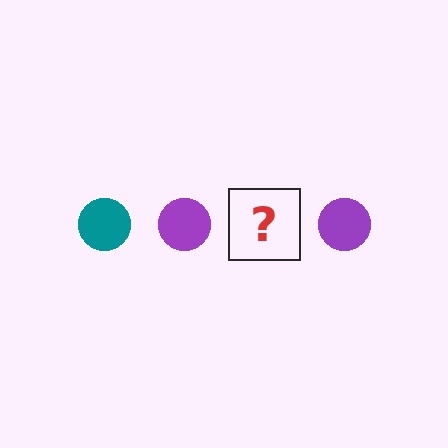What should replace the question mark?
The question mark should be replaced with a teal circle.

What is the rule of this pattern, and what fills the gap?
The rule is that the pattern cycles through teal, purple circles. The gap should be filled with a teal circle.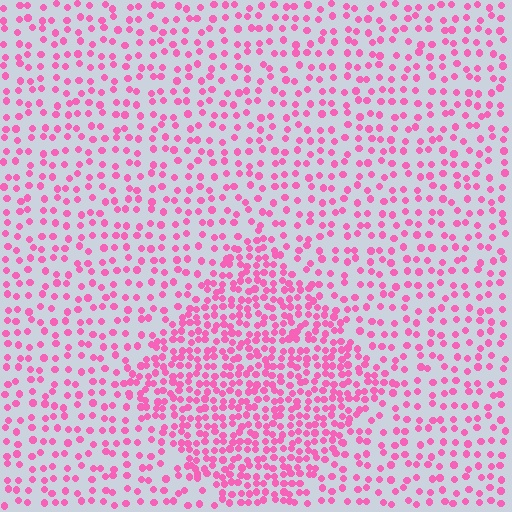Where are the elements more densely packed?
The elements are more densely packed inside the diamond boundary.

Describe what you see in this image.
The image contains small pink elements arranged at two different densities. A diamond-shaped region is visible where the elements are more densely packed than the surrounding area.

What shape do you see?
I see a diamond.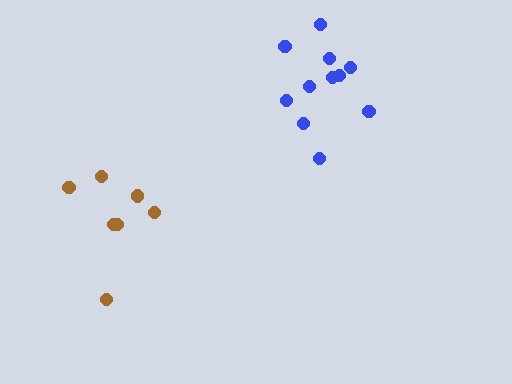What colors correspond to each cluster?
The clusters are colored: brown, blue.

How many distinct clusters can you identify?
There are 2 distinct clusters.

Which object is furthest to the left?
The brown cluster is leftmost.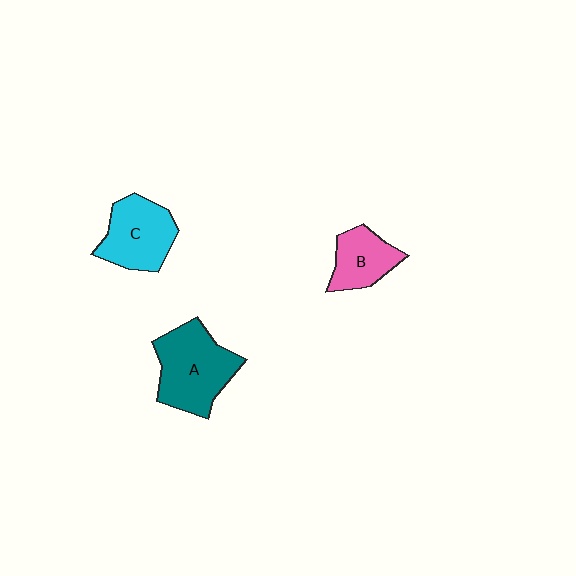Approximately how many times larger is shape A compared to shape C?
Approximately 1.2 times.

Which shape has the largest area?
Shape A (teal).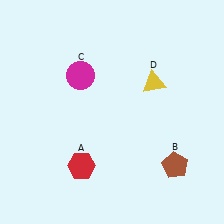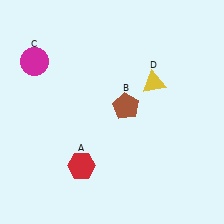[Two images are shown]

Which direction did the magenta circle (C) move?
The magenta circle (C) moved left.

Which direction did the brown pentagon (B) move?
The brown pentagon (B) moved up.